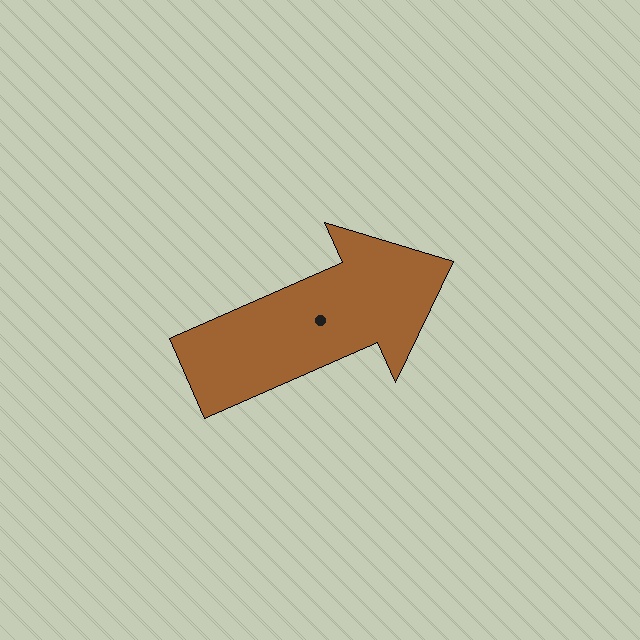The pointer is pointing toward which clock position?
Roughly 2 o'clock.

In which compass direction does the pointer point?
Northeast.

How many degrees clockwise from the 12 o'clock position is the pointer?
Approximately 66 degrees.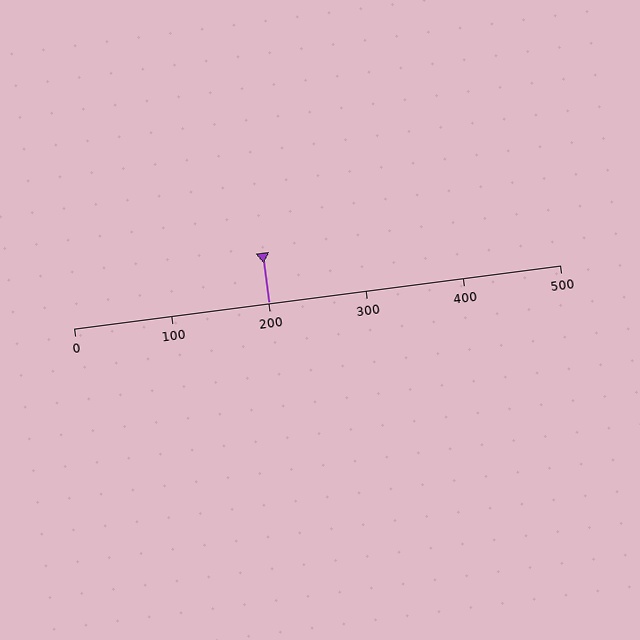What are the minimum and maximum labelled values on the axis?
The axis runs from 0 to 500.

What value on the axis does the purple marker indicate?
The marker indicates approximately 200.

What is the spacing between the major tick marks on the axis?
The major ticks are spaced 100 apart.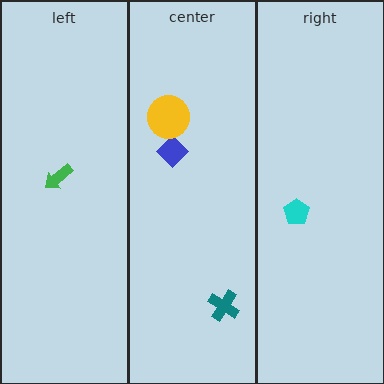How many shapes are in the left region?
1.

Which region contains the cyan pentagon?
The right region.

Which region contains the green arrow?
The left region.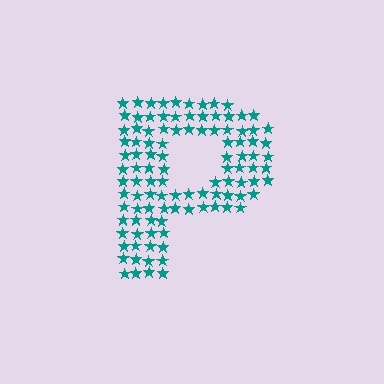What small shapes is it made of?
It is made of small stars.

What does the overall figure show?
The overall figure shows the letter P.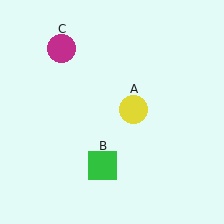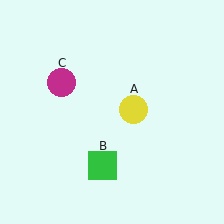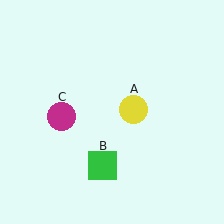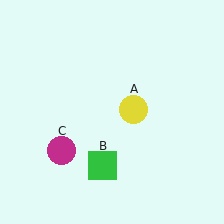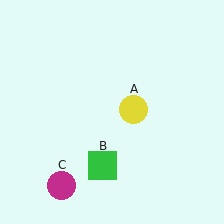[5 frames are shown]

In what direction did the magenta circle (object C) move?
The magenta circle (object C) moved down.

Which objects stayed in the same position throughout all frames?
Yellow circle (object A) and green square (object B) remained stationary.